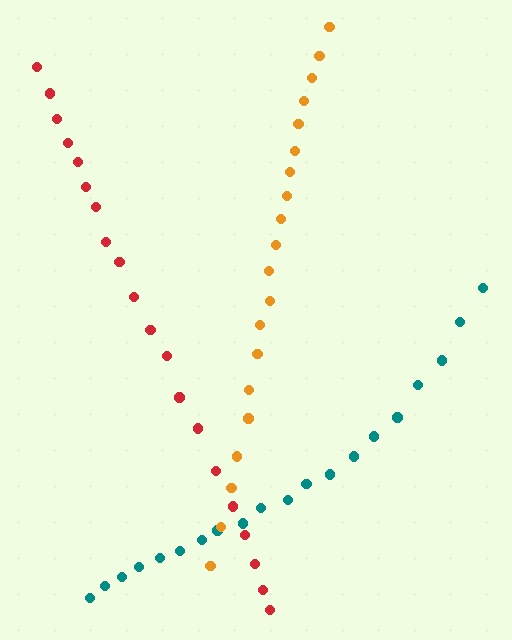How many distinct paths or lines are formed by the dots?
There are 3 distinct paths.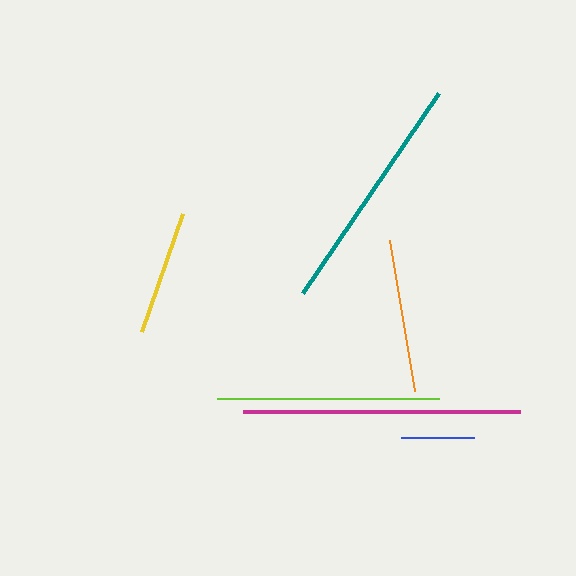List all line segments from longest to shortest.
From longest to shortest: magenta, teal, lime, orange, yellow, blue.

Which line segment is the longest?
The magenta line is the longest at approximately 277 pixels.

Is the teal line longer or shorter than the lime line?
The teal line is longer than the lime line.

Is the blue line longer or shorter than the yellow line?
The yellow line is longer than the blue line.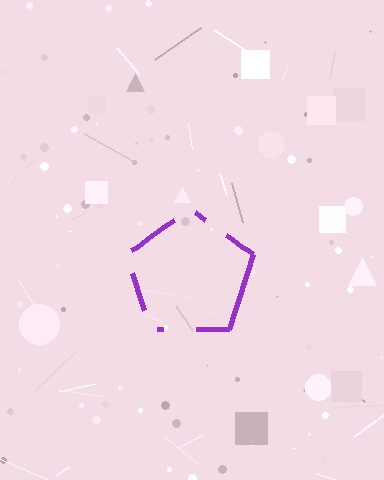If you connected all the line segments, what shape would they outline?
They would outline a pentagon.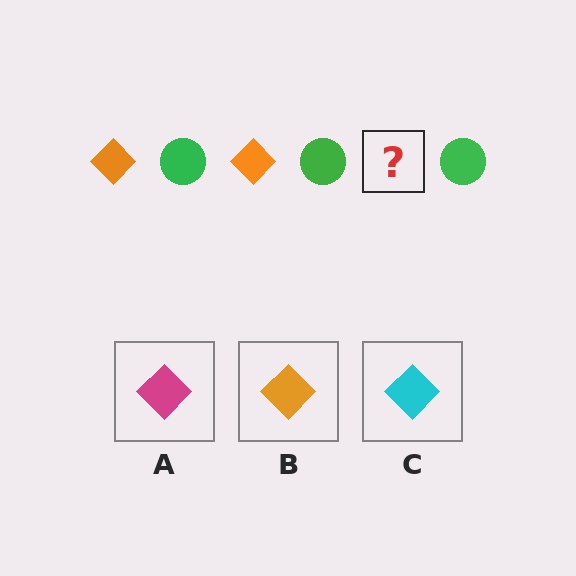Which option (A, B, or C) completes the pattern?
B.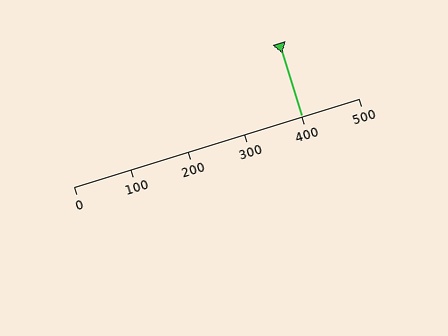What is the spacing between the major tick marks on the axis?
The major ticks are spaced 100 apart.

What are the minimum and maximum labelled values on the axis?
The axis runs from 0 to 500.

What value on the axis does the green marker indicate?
The marker indicates approximately 400.